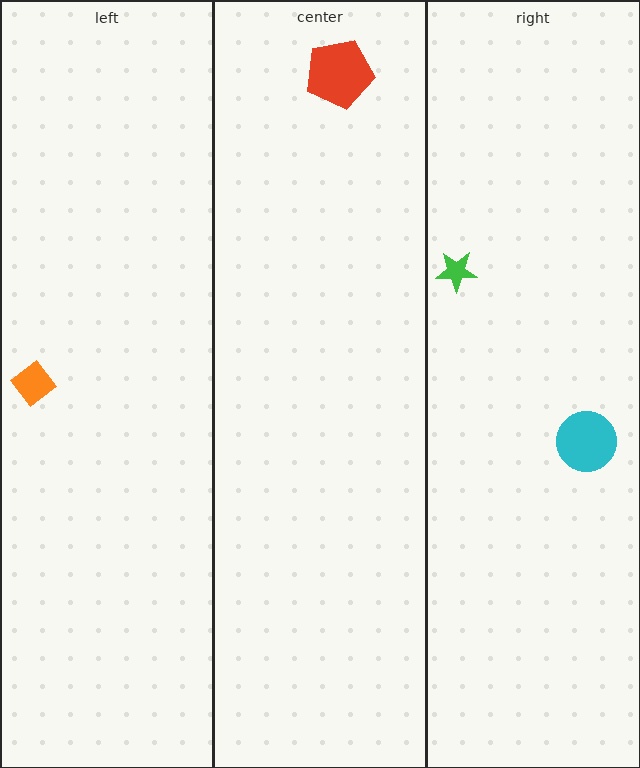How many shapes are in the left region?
1.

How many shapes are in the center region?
1.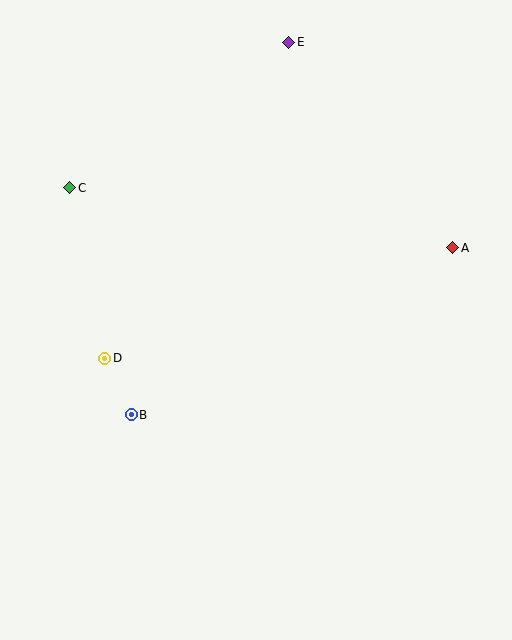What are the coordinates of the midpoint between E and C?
The midpoint between E and C is at (179, 115).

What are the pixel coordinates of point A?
Point A is at (453, 248).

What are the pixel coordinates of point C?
Point C is at (70, 188).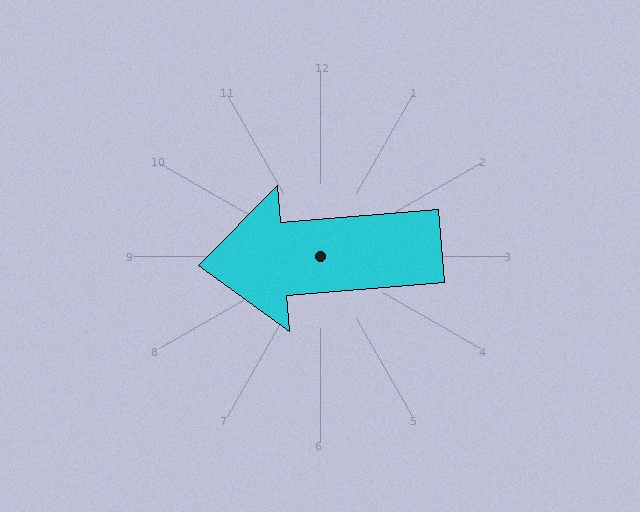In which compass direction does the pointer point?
West.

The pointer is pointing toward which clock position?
Roughly 9 o'clock.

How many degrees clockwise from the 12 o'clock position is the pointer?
Approximately 265 degrees.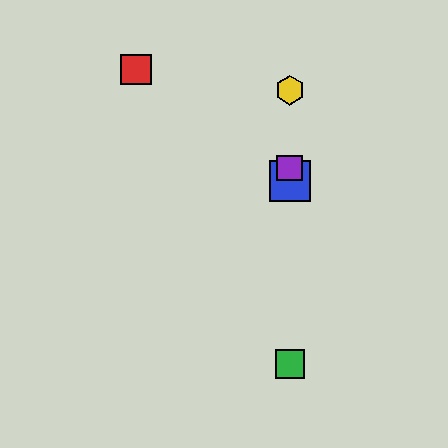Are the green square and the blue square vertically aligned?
Yes, both are at x≈290.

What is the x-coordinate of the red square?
The red square is at x≈136.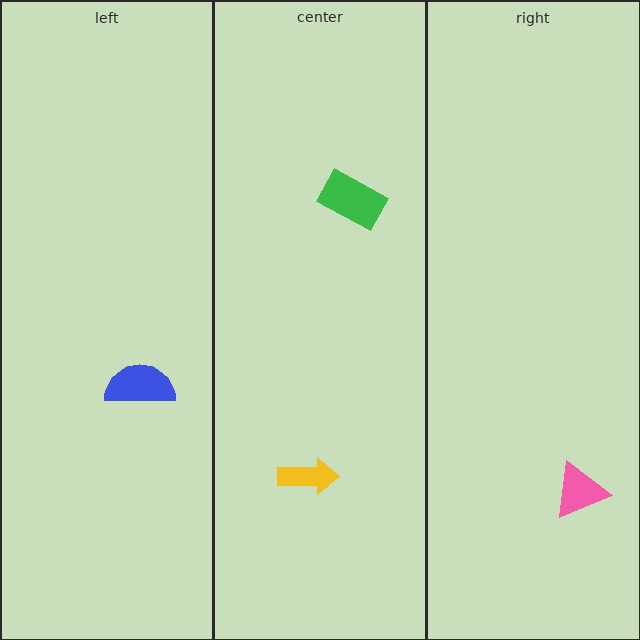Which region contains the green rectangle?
The center region.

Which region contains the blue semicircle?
The left region.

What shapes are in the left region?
The blue semicircle.